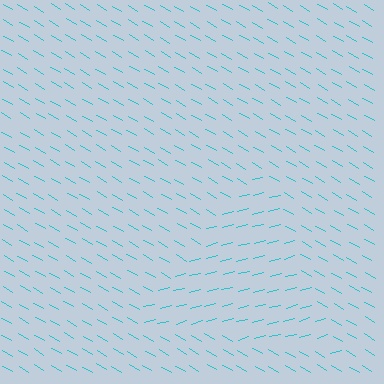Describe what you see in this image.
The image is filled with small cyan line segments. A triangle region in the image has lines oriented differently from the surrounding lines, creating a visible texture boundary.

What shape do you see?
I see a triangle.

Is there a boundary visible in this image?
Yes, there is a texture boundary formed by a change in line orientation.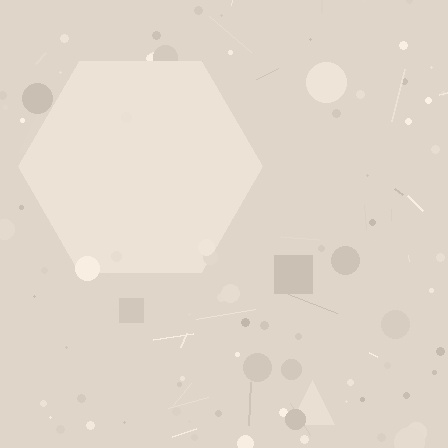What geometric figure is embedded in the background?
A hexagon is embedded in the background.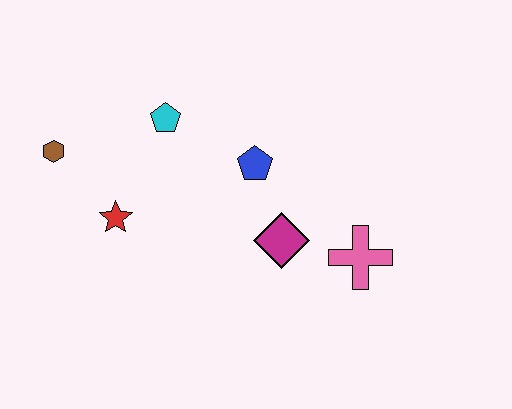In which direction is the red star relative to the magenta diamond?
The red star is to the left of the magenta diamond.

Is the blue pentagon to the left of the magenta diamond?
Yes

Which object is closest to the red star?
The brown hexagon is closest to the red star.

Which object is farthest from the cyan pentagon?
The pink cross is farthest from the cyan pentagon.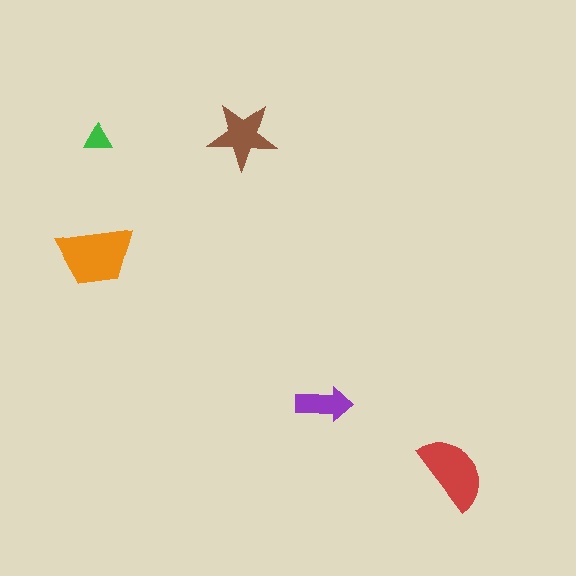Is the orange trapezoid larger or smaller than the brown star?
Larger.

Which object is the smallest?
The green triangle.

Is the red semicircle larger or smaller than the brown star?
Larger.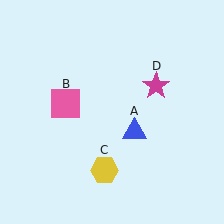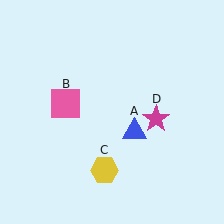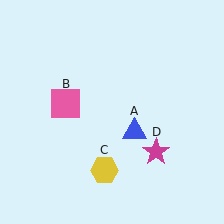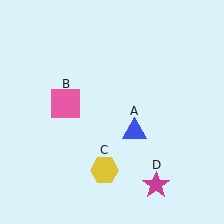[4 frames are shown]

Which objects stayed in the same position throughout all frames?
Blue triangle (object A) and pink square (object B) and yellow hexagon (object C) remained stationary.